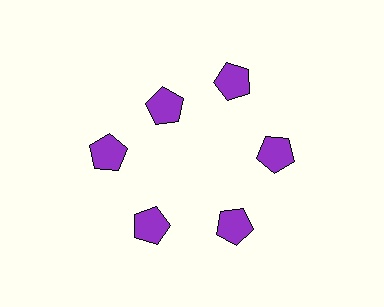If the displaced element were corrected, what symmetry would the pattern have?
It would have 6-fold rotational symmetry — the pattern would map onto itself every 60 degrees.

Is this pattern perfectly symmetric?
No. The 6 purple pentagons are arranged in a ring, but one element near the 11 o'clock position is pulled inward toward the center, breaking the 6-fold rotational symmetry.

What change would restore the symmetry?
The symmetry would be restored by moving it outward, back onto the ring so that all 6 pentagons sit at equal angles and equal distance from the center.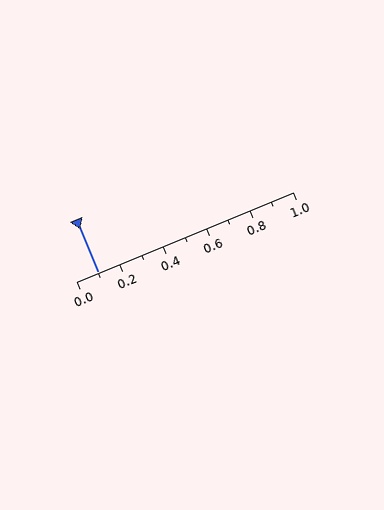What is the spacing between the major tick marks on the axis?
The major ticks are spaced 0.2 apart.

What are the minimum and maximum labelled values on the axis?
The axis runs from 0.0 to 1.0.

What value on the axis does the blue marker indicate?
The marker indicates approximately 0.1.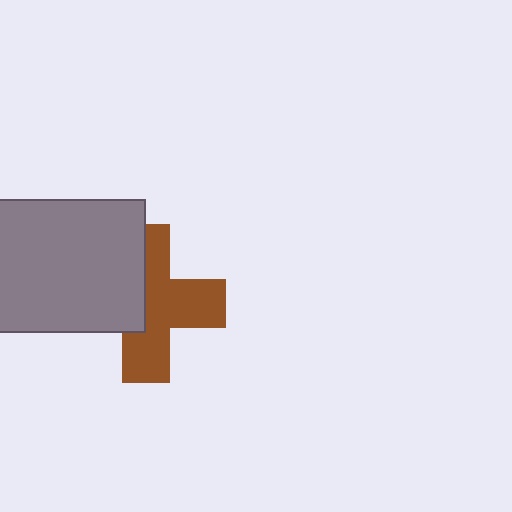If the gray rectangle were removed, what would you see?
You would see the complete brown cross.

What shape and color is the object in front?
The object in front is a gray rectangle.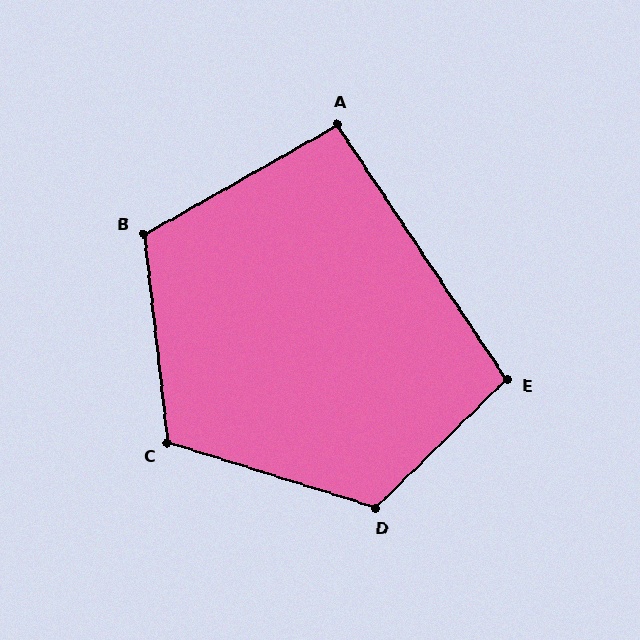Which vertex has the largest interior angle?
D, at approximately 118 degrees.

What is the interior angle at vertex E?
Approximately 101 degrees (obtuse).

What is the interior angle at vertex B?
Approximately 113 degrees (obtuse).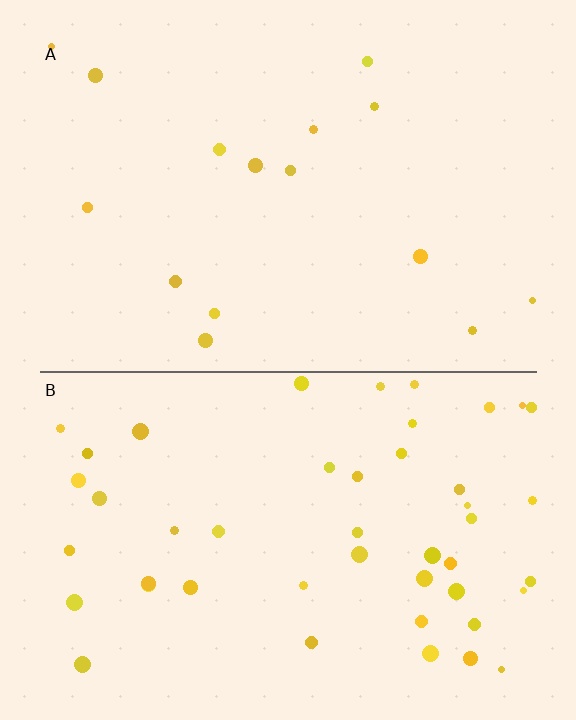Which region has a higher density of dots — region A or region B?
B (the bottom).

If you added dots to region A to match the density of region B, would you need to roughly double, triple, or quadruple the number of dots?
Approximately triple.